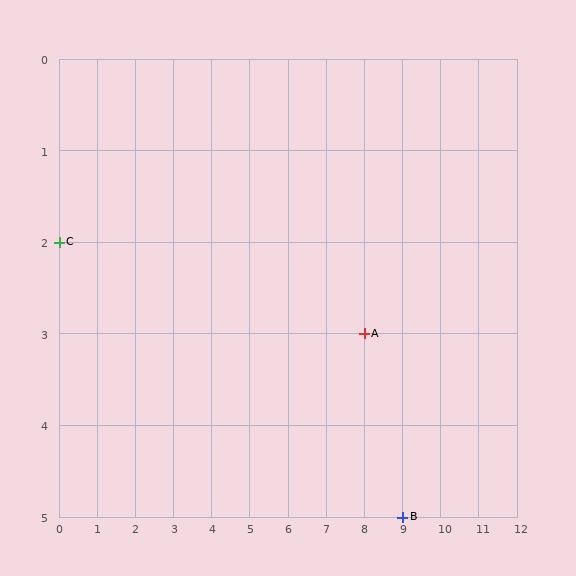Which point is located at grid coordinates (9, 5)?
Point B is at (9, 5).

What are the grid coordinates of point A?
Point A is at grid coordinates (8, 3).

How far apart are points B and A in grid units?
Points B and A are 1 column and 2 rows apart (about 2.2 grid units diagonally).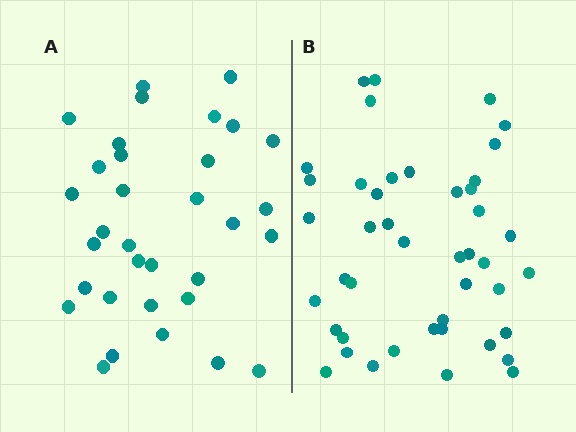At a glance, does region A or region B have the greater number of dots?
Region B (the right region) has more dots.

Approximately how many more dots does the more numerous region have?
Region B has roughly 12 or so more dots than region A.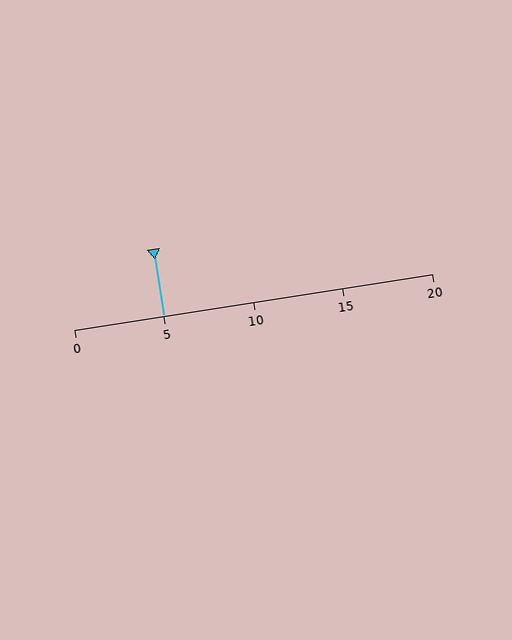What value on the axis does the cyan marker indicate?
The marker indicates approximately 5.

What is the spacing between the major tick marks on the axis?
The major ticks are spaced 5 apart.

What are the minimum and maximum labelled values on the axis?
The axis runs from 0 to 20.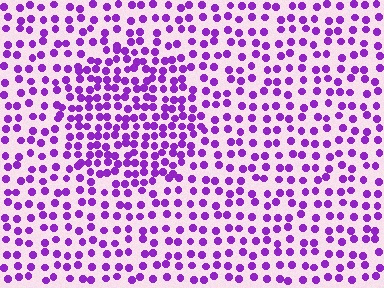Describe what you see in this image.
The image contains small purple elements arranged at two different densities. A circle-shaped region is visible where the elements are more densely packed than the surrounding area.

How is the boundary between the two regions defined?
The boundary is defined by a change in element density (approximately 1.7x ratio). All elements are the same color, size, and shape.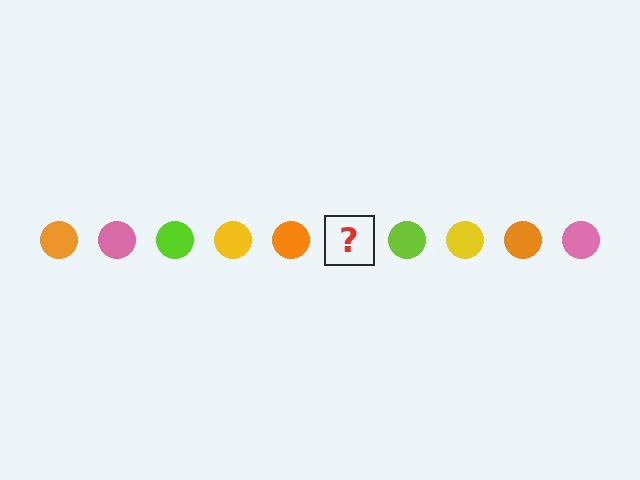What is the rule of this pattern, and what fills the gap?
The rule is that the pattern cycles through orange, pink, lime, yellow circles. The gap should be filled with a pink circle.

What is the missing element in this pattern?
The missing element is a pink circle.